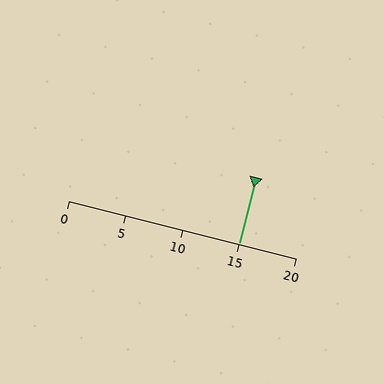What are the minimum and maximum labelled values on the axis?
The axis runs from 0 to 20.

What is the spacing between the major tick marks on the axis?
The major ticks are spaced 5 apart.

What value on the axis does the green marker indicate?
The marker indicates approximately 15.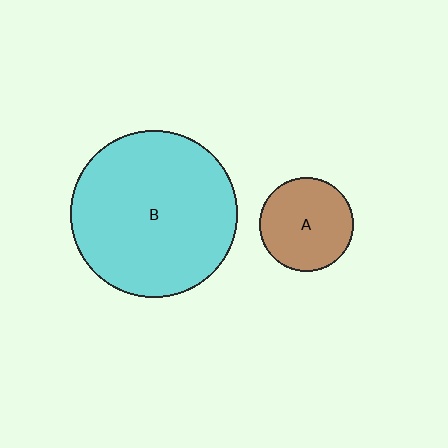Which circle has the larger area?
Circle B (cyan).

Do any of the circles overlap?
No, none of the circles overlap.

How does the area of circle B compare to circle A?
Approximately 3.1 times.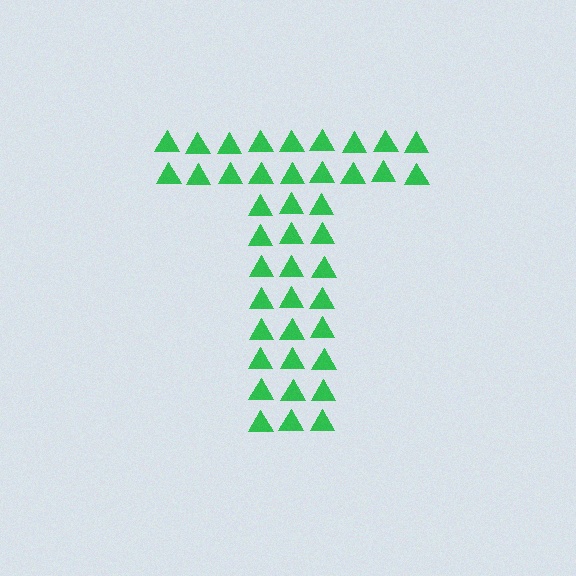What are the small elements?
The small elements are triangles.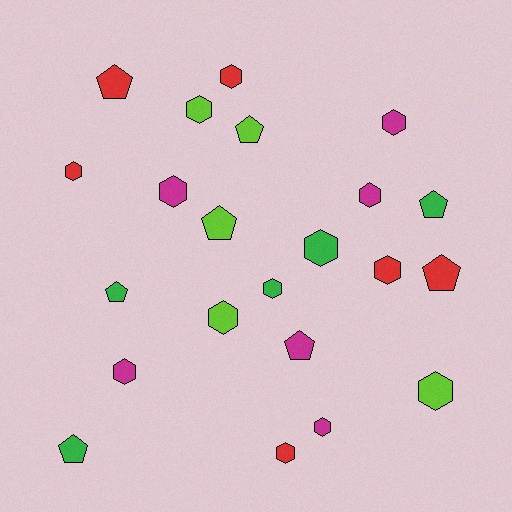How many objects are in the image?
There are 22 objects.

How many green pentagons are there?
There are 3 green pentagons.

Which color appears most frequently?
Magenta, with 6 objects.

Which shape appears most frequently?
Hexagon, with 14 objects.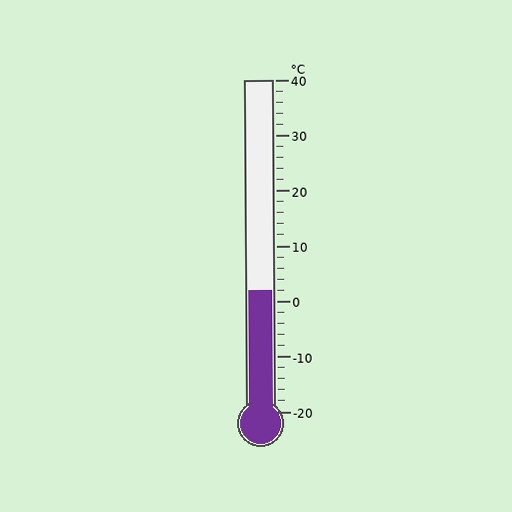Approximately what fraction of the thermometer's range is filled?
The thermometer is filled to approximately 35% of its range.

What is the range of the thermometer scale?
The thermometer scale ranges from -20°C to 40°C.